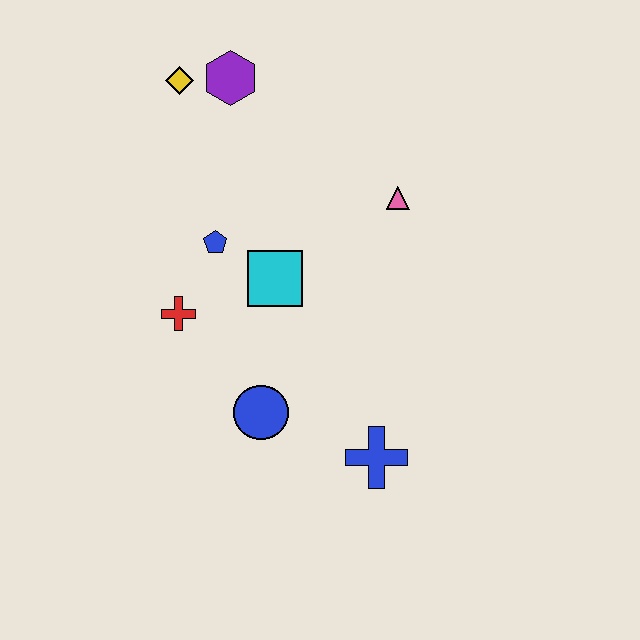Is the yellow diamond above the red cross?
Yes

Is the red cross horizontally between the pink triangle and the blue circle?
No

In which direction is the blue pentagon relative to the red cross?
The blue pentagon is above the red cross.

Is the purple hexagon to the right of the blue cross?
No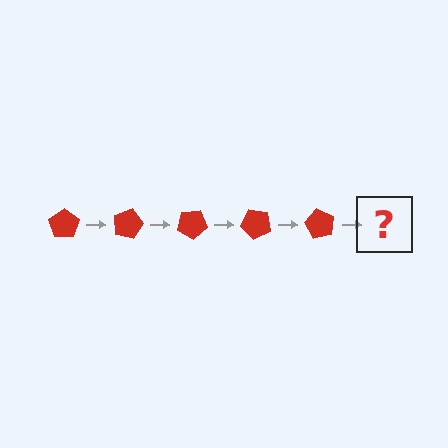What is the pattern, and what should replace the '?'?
The pattern is that the pentagon rotates 15 degrees each step. The '?' should be a red pentagon rotated 75 degrees.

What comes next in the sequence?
The next element should be a red pentagon rotated 75 degrees.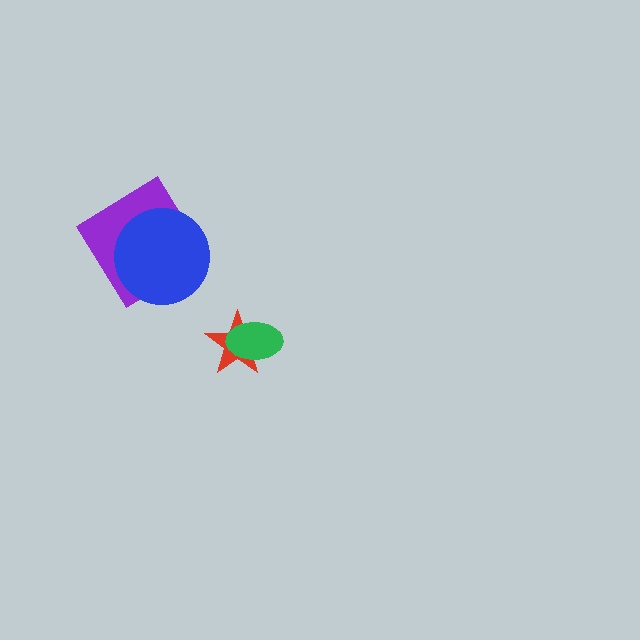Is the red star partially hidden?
Yes, it is partially covered by another shape.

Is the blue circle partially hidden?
No, no other shape covers it.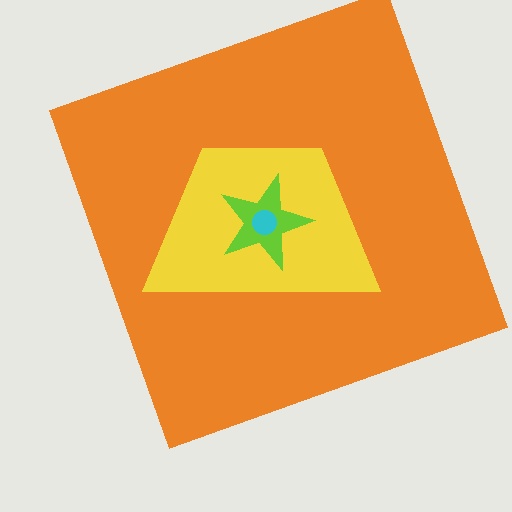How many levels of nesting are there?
4.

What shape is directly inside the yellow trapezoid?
The lime star.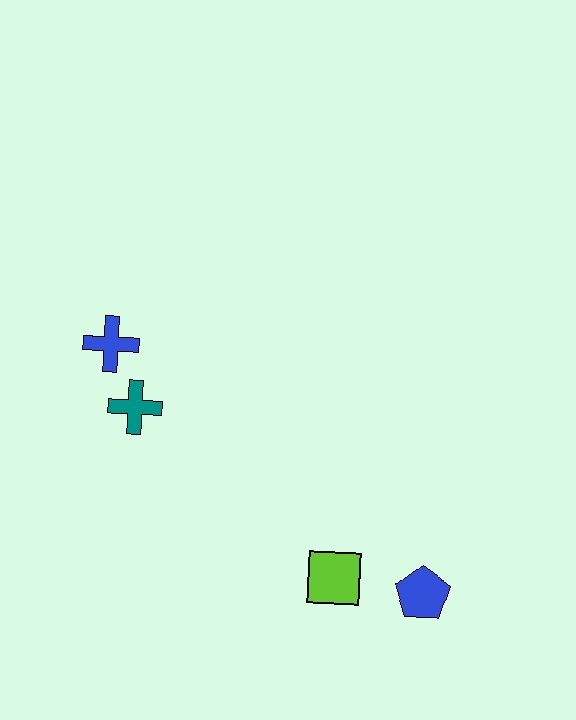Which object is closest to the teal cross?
The blue cross is closest to the teal cross.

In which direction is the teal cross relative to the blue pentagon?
The teal cross is to the left of the blue pentagon.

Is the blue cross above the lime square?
Yes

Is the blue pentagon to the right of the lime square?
Yes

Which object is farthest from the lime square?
The blue cross is farthest from the lime square.